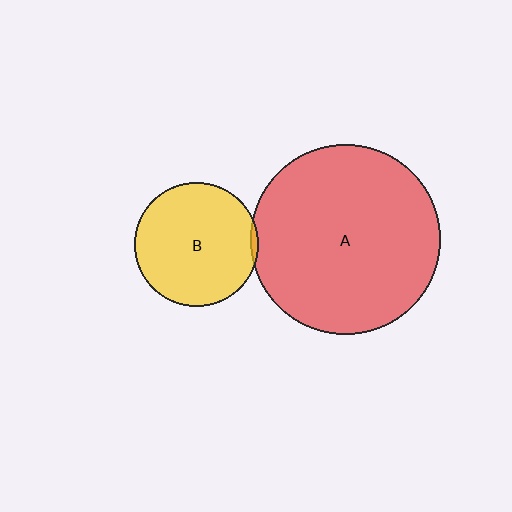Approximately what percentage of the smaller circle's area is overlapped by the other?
Approximately 5%.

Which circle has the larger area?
Circle A (red).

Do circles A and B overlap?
Yes.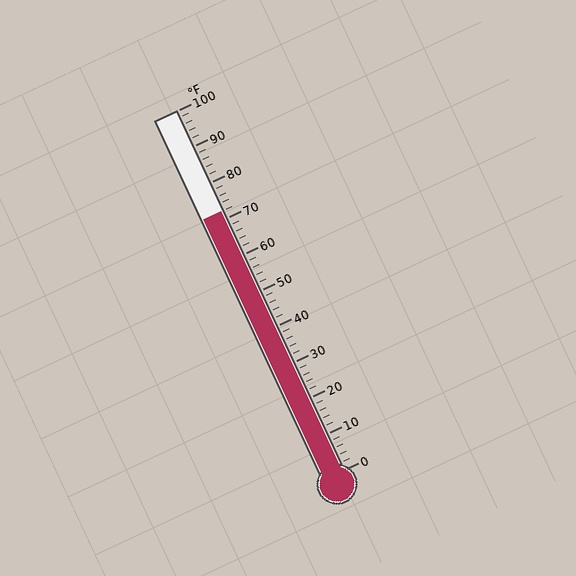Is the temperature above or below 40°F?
The temperature is above 40°F.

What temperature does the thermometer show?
The thermometer shows approximately 72°F.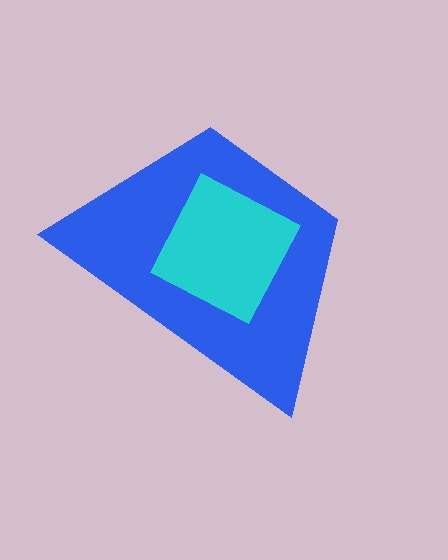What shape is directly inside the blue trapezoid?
The cyan diamond.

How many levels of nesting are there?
2.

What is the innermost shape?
The cyan diamond.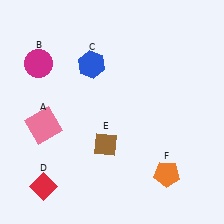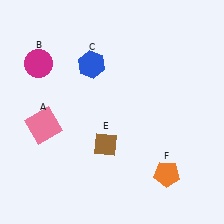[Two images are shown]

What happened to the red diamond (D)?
The red diamond (D) was removed in Image 2. It was in the bottom-left area of Image 1.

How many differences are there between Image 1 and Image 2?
There is 1 difference between the two images.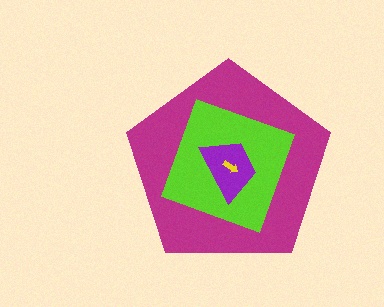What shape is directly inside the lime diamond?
The purple trapezoid.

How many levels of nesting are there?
4.